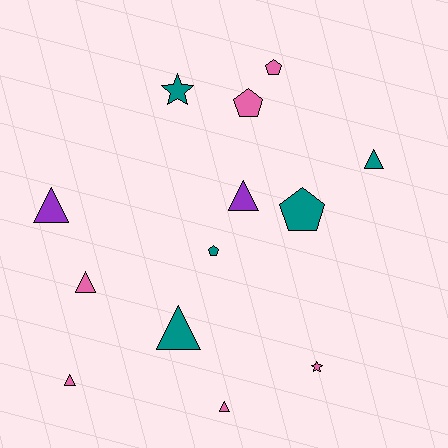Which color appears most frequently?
Pink, with 6 objects.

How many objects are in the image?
There are 13 objects.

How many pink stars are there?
There is 1 pink star.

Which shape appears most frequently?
Triangle, with 7 objects.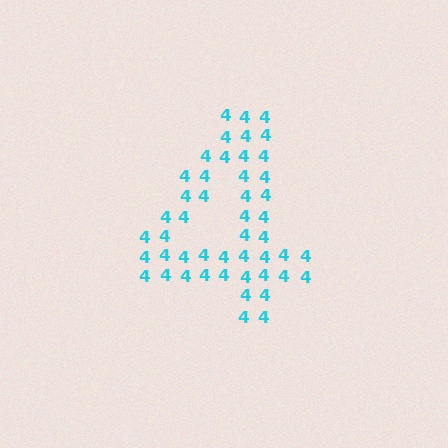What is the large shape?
The large shape is the digit 4.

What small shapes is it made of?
It is made of small digit 4's.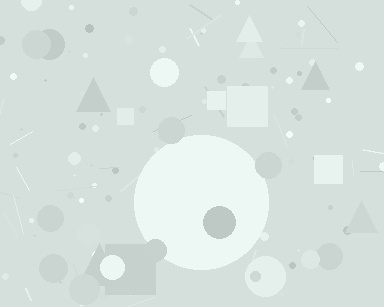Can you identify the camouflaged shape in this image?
The camouflaged shape is a circle.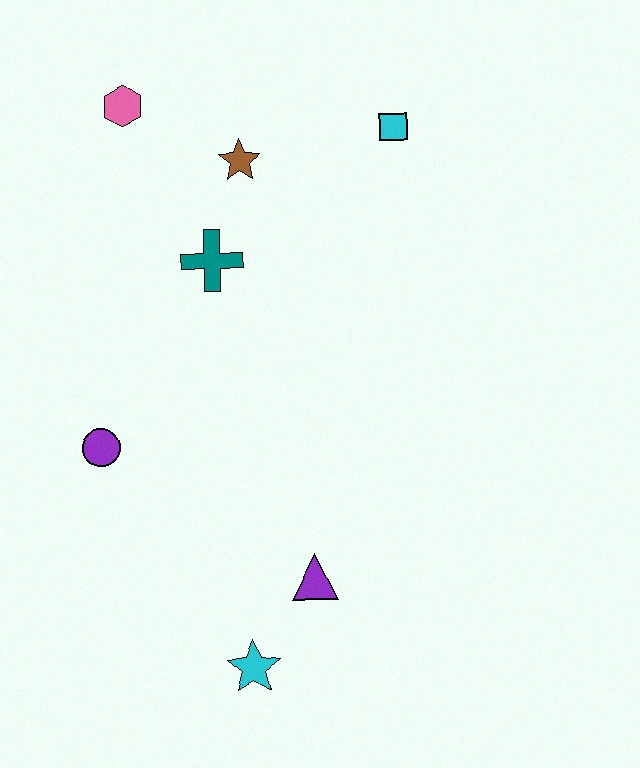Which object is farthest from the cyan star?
The pink hexagon is farthest from the cyan star.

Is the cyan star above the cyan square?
No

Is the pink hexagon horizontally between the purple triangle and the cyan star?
No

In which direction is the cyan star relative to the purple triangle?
The cyan star is below the purple triangle.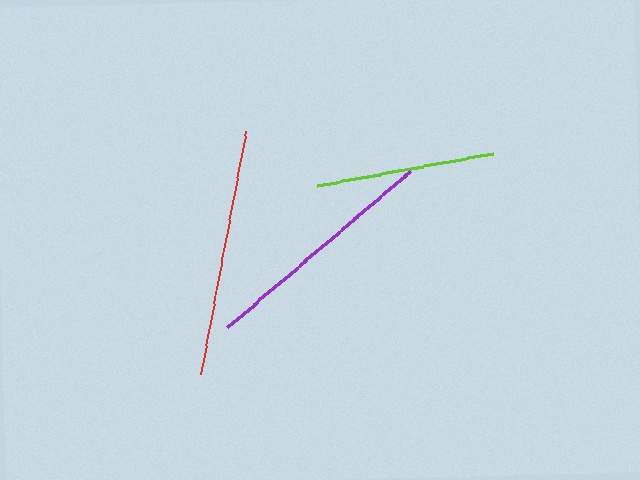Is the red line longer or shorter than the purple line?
The red line is longer than the purple line.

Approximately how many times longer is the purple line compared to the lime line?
The purple line is approximately 1.3 times the length of the lime line.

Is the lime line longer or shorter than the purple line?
The purple line is longer than the lime line.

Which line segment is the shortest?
The lime line is the shortest at approximately 179 pixels.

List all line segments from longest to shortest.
From longest to shortest: red, purple, lime.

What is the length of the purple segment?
The purple segment is approximately 241 pixels long.